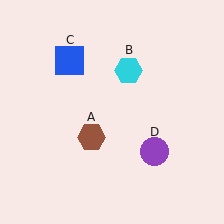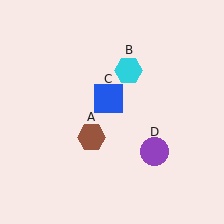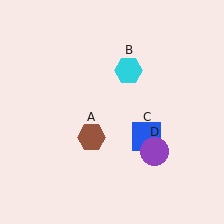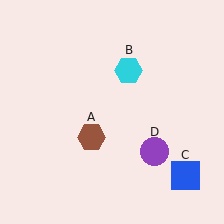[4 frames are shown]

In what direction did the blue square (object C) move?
The blue square (object C) moved down and to the right.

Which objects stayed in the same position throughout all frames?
Brown hexagon (object A) and cyan hexagon (object B) and purple circle (object D) remained stationary.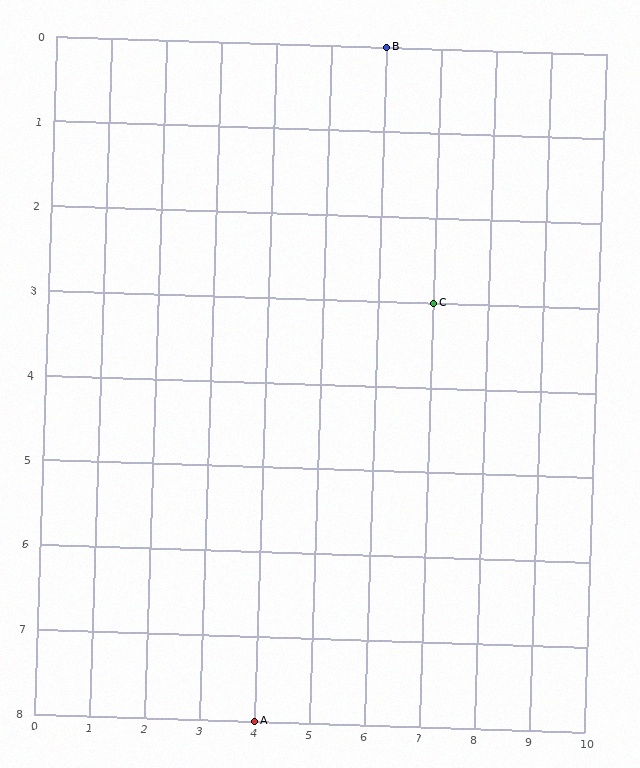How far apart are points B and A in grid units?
Points B and A are 2 columns and 8 rows apart (about 8.2 grid units diagonally).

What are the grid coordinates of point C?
Point C is at grid coordinates (7, 3).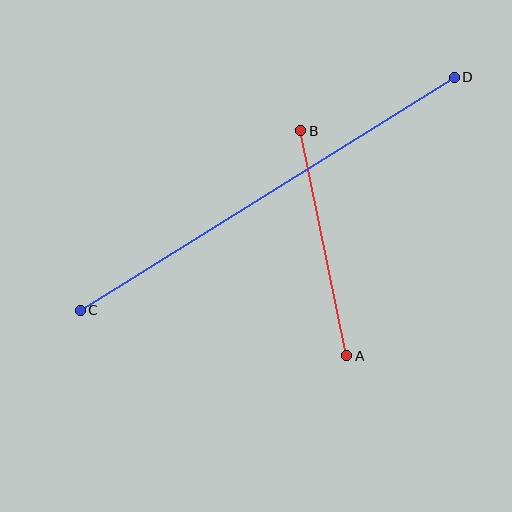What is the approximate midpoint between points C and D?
The midpoint is at approximately (267, 194) pixels.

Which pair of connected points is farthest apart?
Points C and D are farthest apart.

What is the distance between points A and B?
The distance is approximately 230 pixels.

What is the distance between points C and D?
The distance is approximately 440 pixels.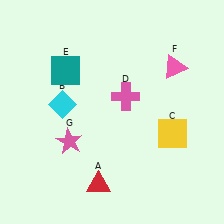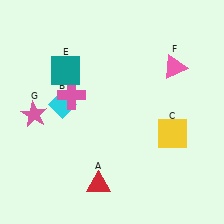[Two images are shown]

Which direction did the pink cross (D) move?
The pink cross (D) moved left.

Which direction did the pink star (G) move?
The pink star (G) moved left.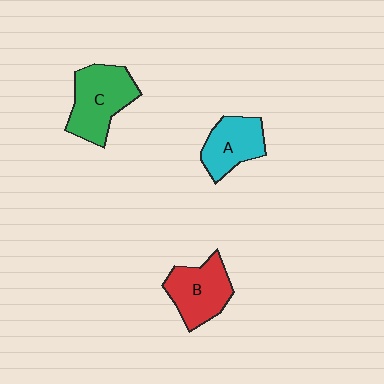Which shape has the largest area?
Shape C (green).